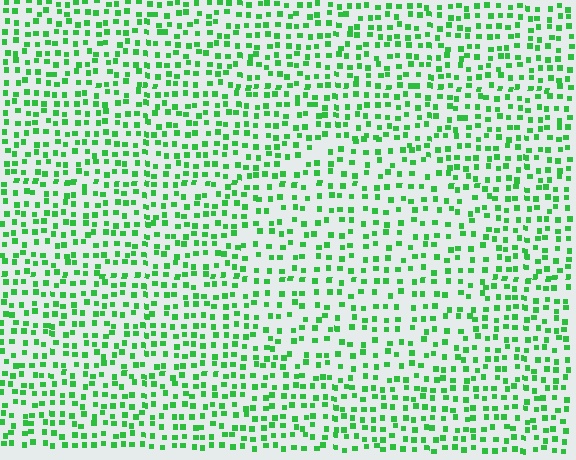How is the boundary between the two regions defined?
The boundary is defined by a change in element density (approximately 1.4x ratio). All elements are the same color, size, and shape.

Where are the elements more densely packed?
The elements are more densely packed outside the circle boundary.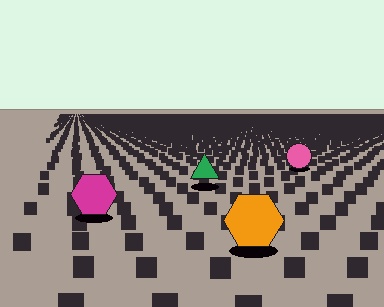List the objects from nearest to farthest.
From nearest to farthest: the orange hexagon, the magenta hexagon, the green triangle, the pink circle.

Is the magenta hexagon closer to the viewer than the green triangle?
Yes. The magenta hexagon is closer — you can tell from the texture gradient: the ground texture is coarser near it.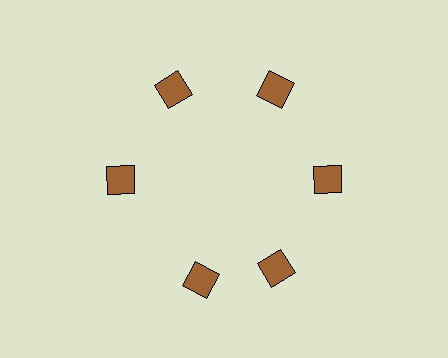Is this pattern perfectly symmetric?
No. The 6 brown diamonds are arranged in a ring, but one element near the 7 o'clock position is rotated out of alignment along the ring, breaking the 6-fold rotational symmetry.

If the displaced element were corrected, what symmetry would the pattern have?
It would have 6-fold rotational symmetry — the pattern would map onto itself every 60 degrees.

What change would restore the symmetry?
The symmetry would be restored by rotating it back into even spacing with its neighbors so that all 6 diamonds sit at equal angles and equal distance from the center.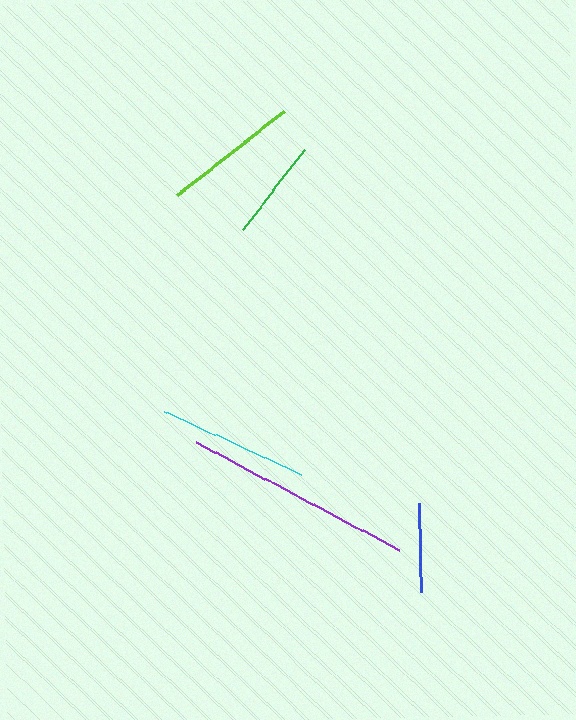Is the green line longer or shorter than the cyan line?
The cyan line is longer than the green line.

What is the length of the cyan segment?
The cyan segment is approximately 152 pixels long.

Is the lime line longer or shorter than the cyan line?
The cyan line is longer than the lime line.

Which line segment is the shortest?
The blue line is the shortest at approximately 89 pixels.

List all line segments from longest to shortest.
From longest to shortest: purple, cyan, lime, green, blue.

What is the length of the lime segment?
The lime segment is approximately 137 pixels long.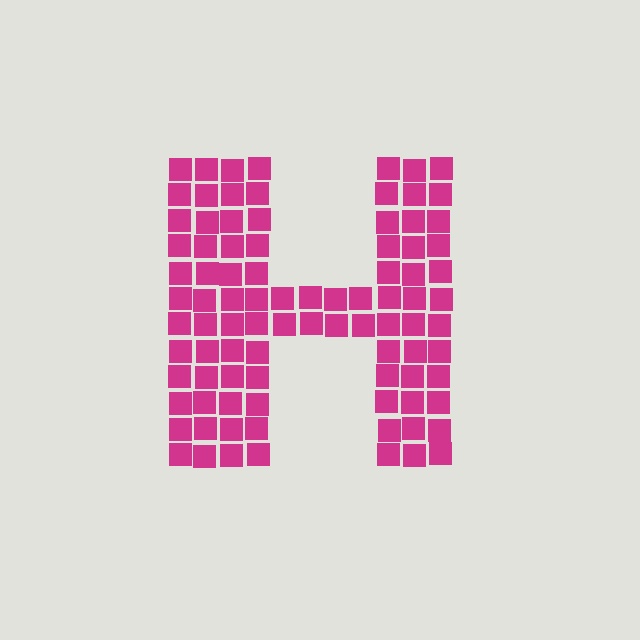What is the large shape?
The large shape is the letter H.